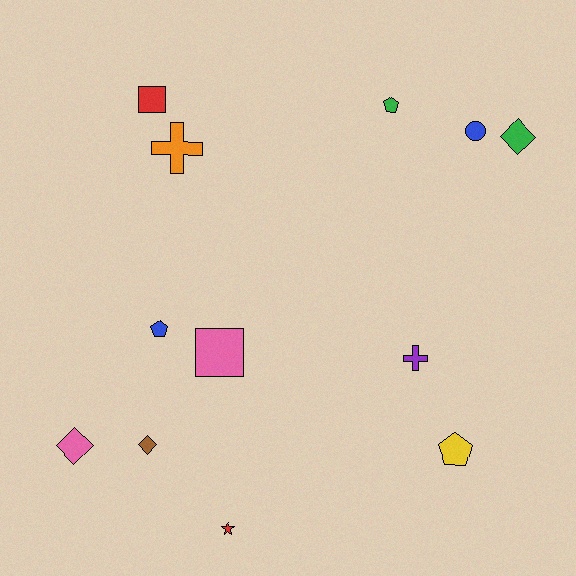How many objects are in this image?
There are 12 objects.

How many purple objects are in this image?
There is 1 purple object.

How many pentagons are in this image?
There are 3 pentagons.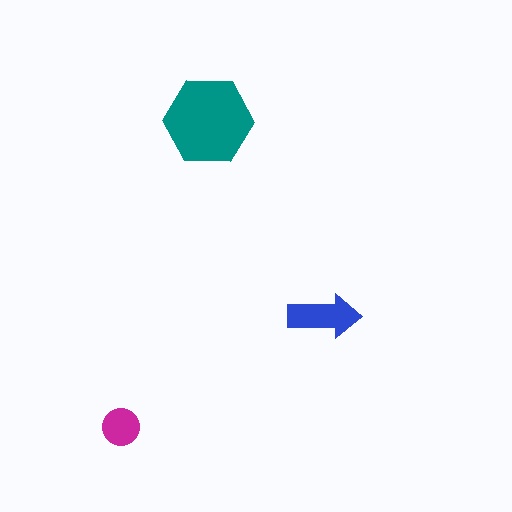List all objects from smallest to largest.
The magenta circle, the blue arrow, the teal hexagon.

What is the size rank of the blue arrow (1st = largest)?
2nd.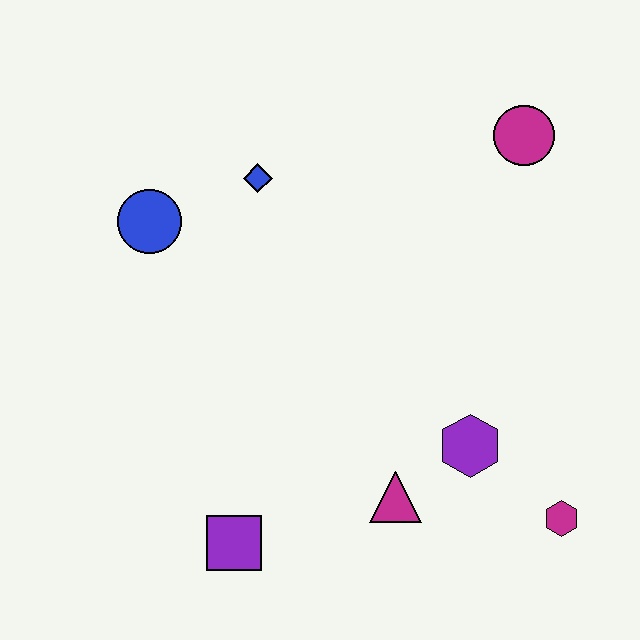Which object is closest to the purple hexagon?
The magenta triangle is closest to the purple hexagon.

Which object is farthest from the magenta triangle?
The magenta circle is farthest from the magenta triangle.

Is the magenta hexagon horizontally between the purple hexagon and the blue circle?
No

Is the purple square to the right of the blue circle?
Yes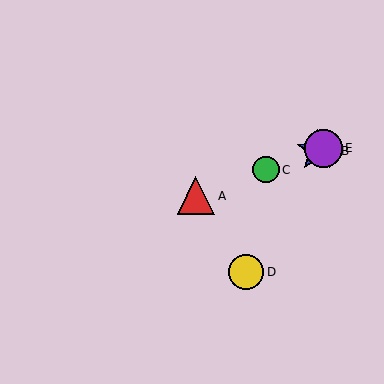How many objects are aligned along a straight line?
4 objects (A, B, C, E) are aligned along a straight line.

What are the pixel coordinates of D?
Object D is at (246, 272).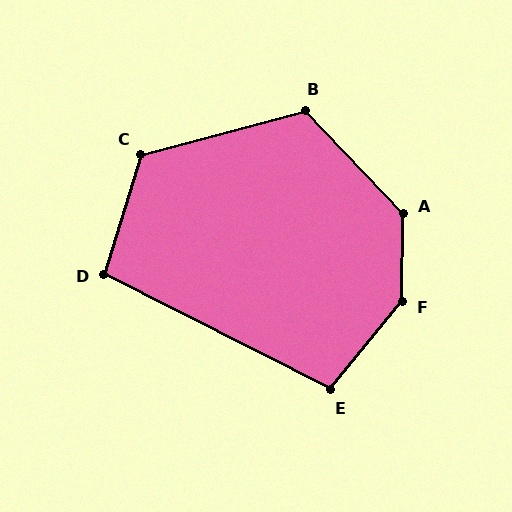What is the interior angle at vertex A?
Approximately 136 degrees (obtuse).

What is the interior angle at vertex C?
Approximately 122 degrees (obtuse).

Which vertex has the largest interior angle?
F, at approximately 141 degrees.